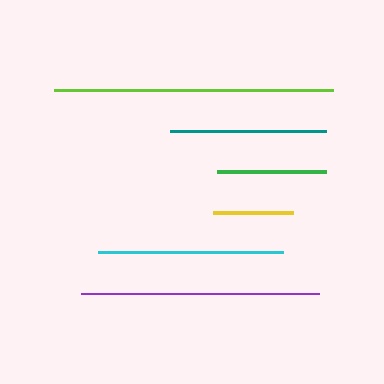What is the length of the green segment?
The green segment is approximately 109 pixels long.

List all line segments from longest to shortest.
From longest to shortest: lime, purple, cyan, teal, green, yellow.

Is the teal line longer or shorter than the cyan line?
The cyan line is longer than the teal line.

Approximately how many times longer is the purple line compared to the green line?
The purple line is approximately 2.2 times the length of the green line.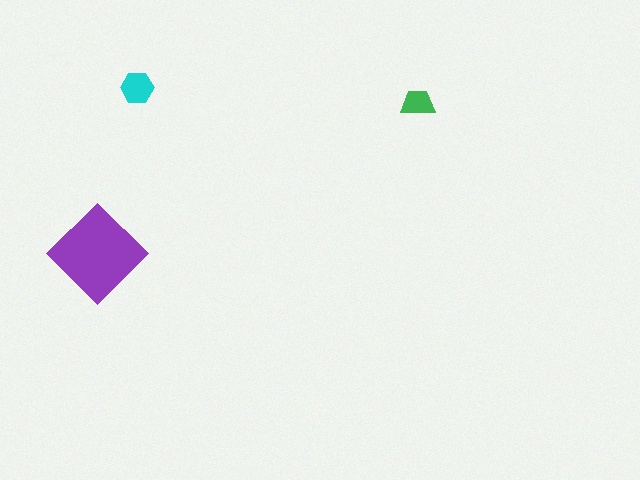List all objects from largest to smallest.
The purple diamond, the cyan hexagon, the green trapezoid.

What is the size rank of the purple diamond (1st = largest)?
1st.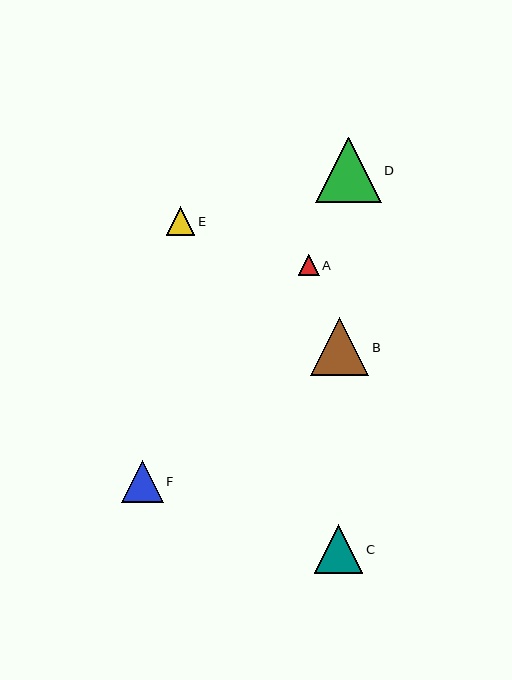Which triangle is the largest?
Triangle D is the largest with a size of approximately 66 pixels.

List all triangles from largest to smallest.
From largest to smallest: D, B, C, F, E, A.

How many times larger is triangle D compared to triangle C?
Triangle D is approximately 1.4 times the size of triangle C.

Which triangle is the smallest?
Triangle A is the smallest with a size of approximately 21 pixels.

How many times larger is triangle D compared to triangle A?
Triangle D is approximately 3.1 times the size of triangle A.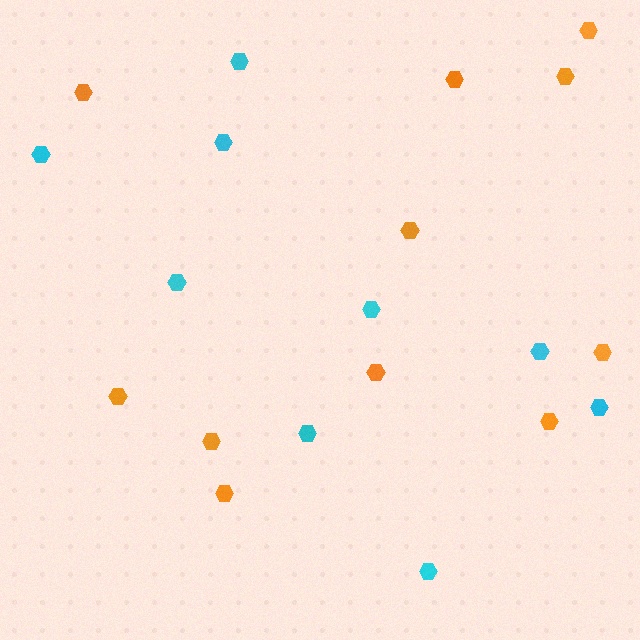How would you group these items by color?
There are 2 groups: one group of orange hexagons (11) and one group of cyan hexagons (9).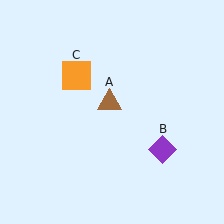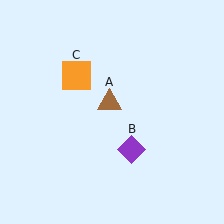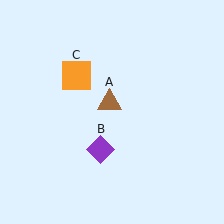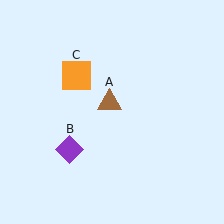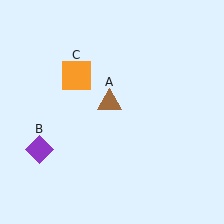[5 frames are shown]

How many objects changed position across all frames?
1 object changed position: purple diamond (object B).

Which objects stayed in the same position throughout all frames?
Brown triangle (object A) and orange square (object C) remained stationary.